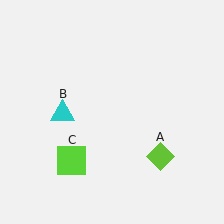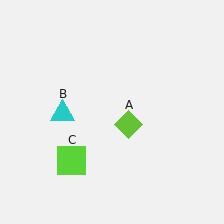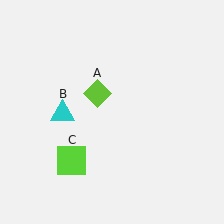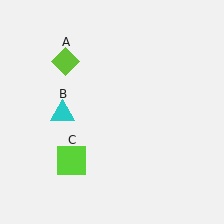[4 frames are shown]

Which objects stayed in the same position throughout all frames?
Cyan triangle (object B) and lime square (object C) remained stationary.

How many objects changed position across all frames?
1 object changed position: lime diamond (object A).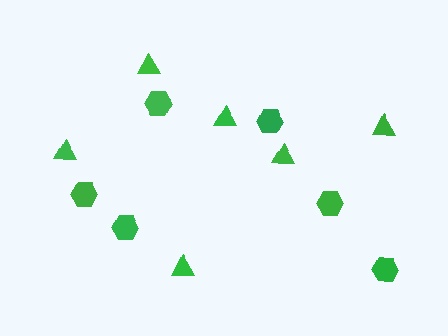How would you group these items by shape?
There are 2 groups: one group of triangles (6) and one group of hexagons (6).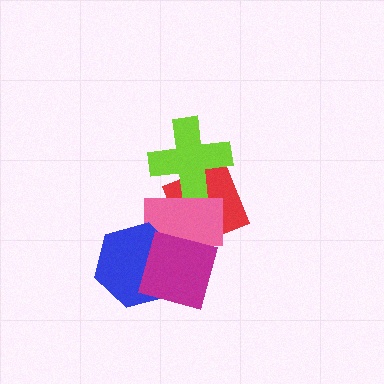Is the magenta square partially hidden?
No, no other shape covers it.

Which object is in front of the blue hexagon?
The magenta square is in front of the blue hexagon.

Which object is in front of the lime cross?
The pink rectangle is in front of the lime cross.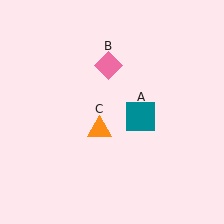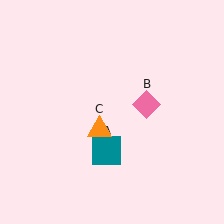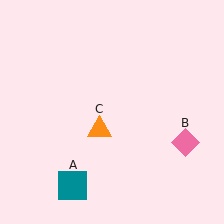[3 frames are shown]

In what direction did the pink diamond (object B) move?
The pink diamond (object B) moved down and to the right.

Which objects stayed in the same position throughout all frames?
Orange triangle (object C) remained stationary.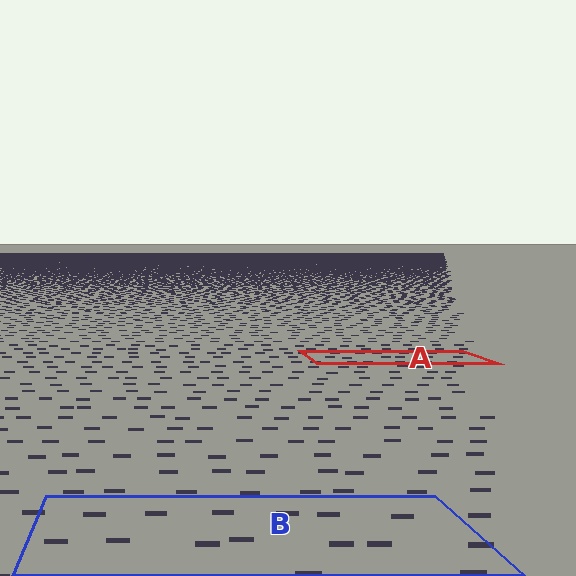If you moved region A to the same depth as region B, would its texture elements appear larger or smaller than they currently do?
They would appear larger. At a closer depth, the same texture elements are projected at a bigger on-screen size.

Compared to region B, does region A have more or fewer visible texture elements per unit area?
Region A has more texture elements per unit area — they are packed more densely because it is farther away.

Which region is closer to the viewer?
Region B is closer. The texture elements there are larger and more spread out.